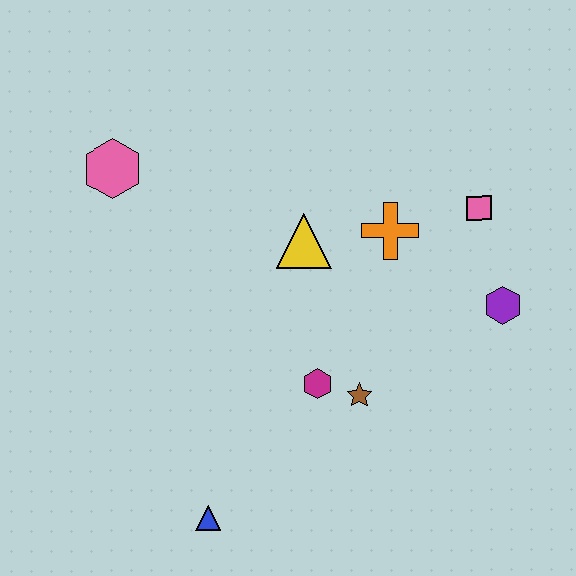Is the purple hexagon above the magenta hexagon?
Yes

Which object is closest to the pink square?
The orange cross is closest to the pink square.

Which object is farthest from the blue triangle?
The pink square is farthest from the blue triangle.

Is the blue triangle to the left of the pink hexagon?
No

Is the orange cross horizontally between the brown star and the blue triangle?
No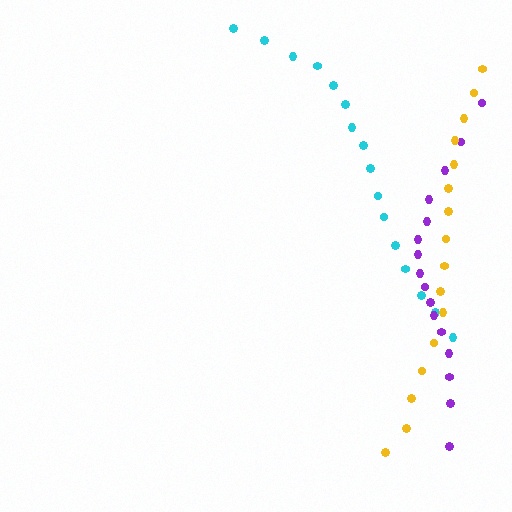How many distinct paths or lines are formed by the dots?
There are 3 distinct paths.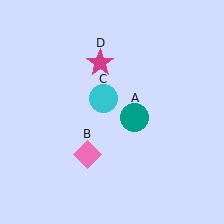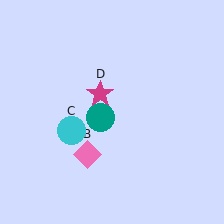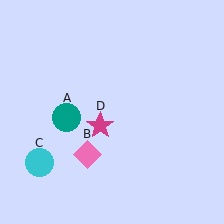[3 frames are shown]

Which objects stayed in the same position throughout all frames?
Pink diamond (object B) remained stationary.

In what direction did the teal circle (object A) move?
The teal circle (object A) moved left.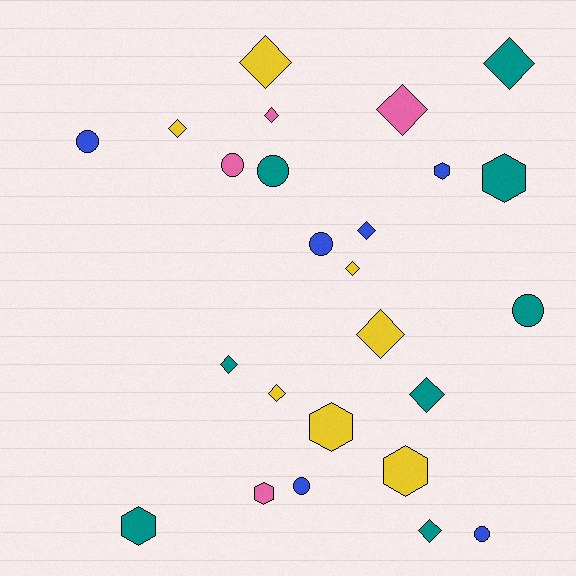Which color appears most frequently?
Teal, with 8 objects.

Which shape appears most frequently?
Diamond, with 12 objects.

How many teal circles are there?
There are 2 teal circles.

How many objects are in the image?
There are 25 objects.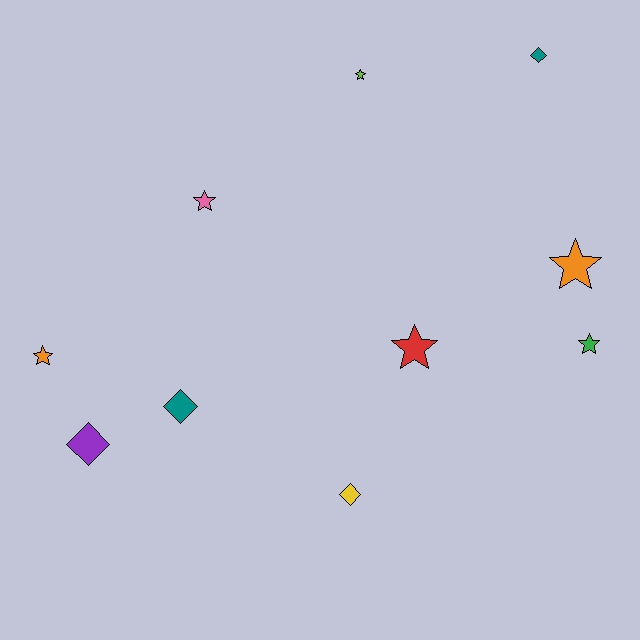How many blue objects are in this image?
There are no blue objects.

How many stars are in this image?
There are 6 stars.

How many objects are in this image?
There are 10 objects.